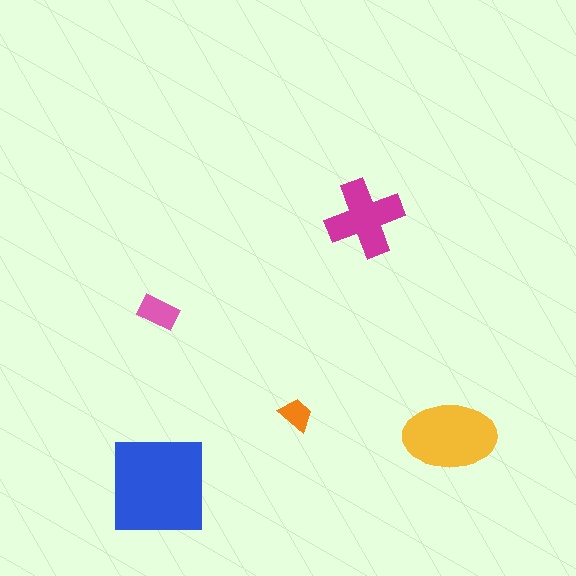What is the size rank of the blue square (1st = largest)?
1st.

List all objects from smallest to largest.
The orange trapezoid, the pink rectangle, the magenta cross, the yellow ellipse, the blue square.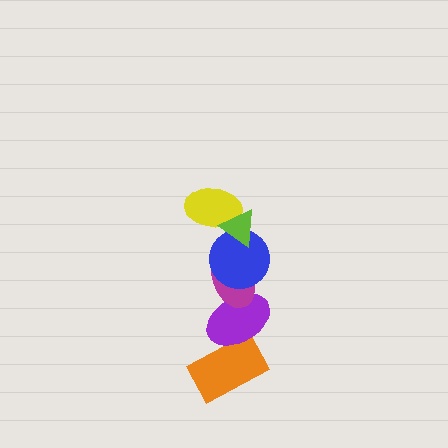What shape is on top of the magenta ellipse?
The blue circle is on top of the magenta ellipse.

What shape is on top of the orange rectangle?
The purple ellipse is on top of the orange rectangle.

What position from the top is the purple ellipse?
The purple ellipse is 5th from the top.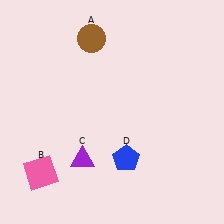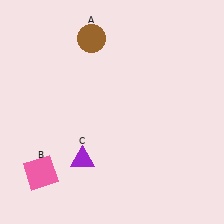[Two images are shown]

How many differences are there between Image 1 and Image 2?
There is 1 difference between the two images.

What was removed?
The blue pentagon (D) was removed in Image 2.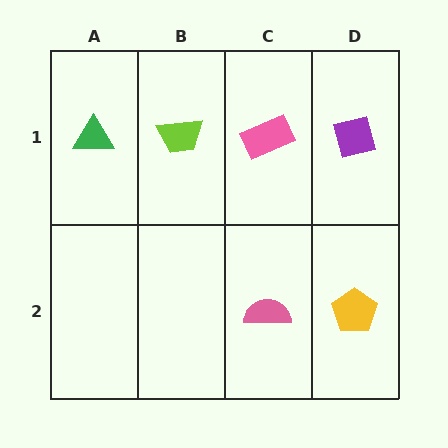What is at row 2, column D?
A yellow pentagon.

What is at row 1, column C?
A pink rectangle.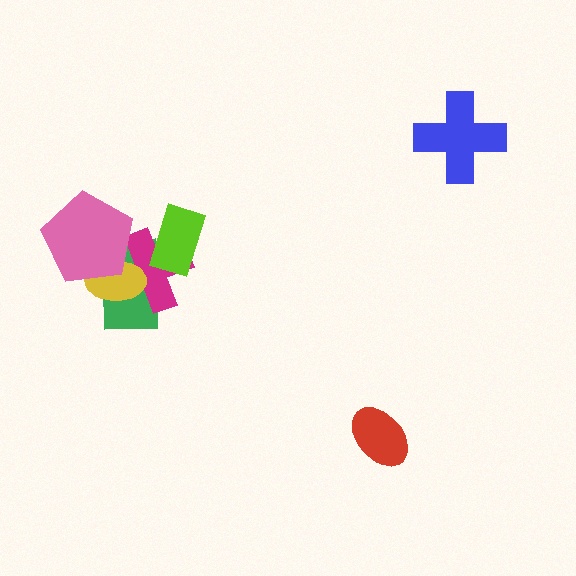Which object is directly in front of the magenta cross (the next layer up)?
The yellow ellipse is directly in front of the magenta cross.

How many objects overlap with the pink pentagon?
3 objects overlap with the pink pentagon.